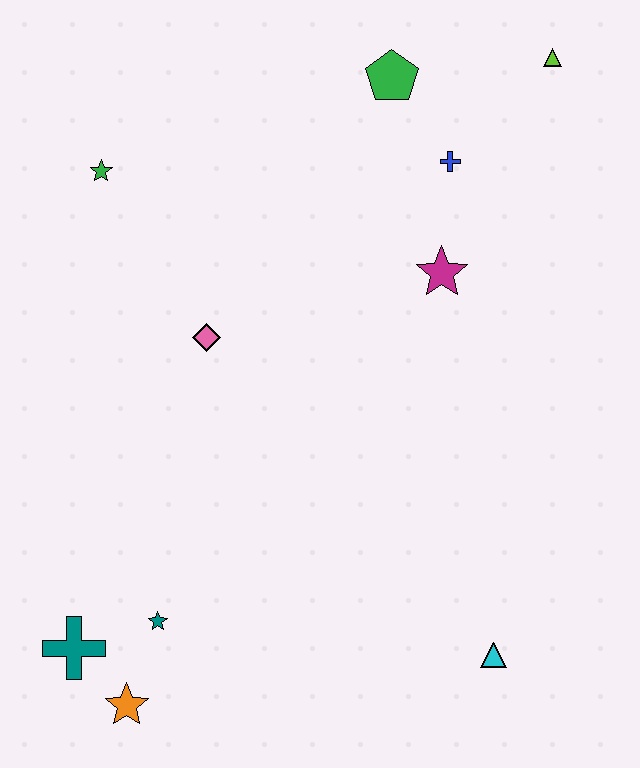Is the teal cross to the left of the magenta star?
Yes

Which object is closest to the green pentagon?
The blue cross is closest to the green pentagon.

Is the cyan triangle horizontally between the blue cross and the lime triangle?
Yes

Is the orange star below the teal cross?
Yes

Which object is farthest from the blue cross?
The orange star is farthest from the blue cross.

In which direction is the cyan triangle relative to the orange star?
The cyan triangle is to the right of the orange star.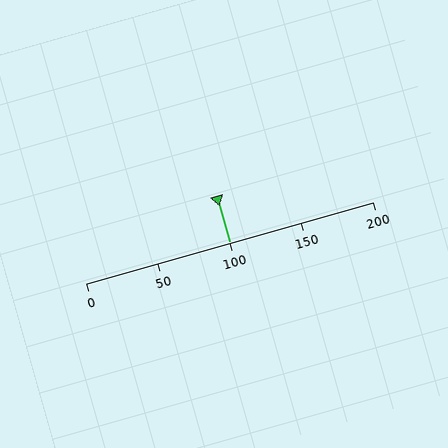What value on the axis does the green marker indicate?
The marker indicates approximately 100.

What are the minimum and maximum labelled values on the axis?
The axis runs from 0 to 200.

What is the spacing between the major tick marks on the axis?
The major ticks are spaced 50 apart.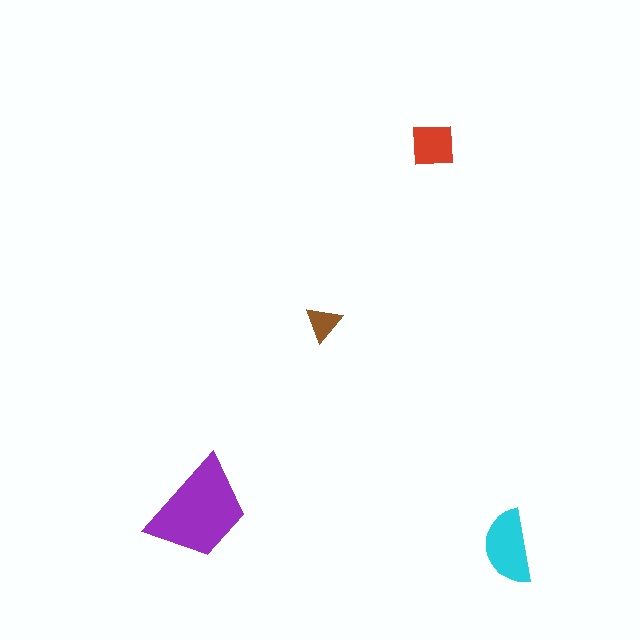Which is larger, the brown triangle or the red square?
The red square.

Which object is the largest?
The purple trapezoid.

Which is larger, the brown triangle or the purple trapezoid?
The purple trapezoid.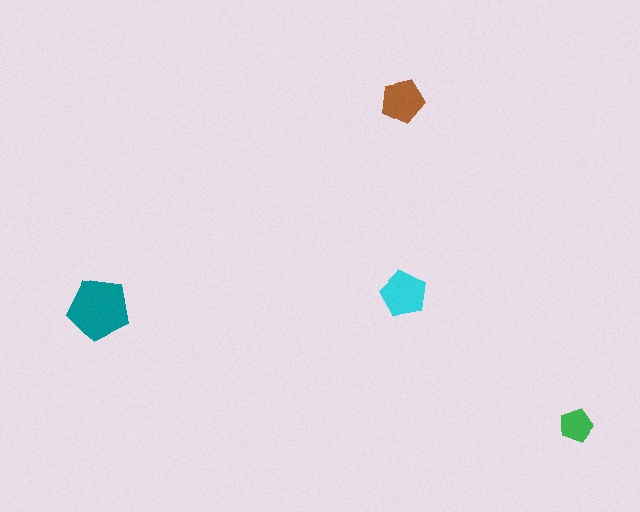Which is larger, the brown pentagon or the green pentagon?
The brown one.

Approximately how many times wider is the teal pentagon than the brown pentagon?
About 1.5 times wider.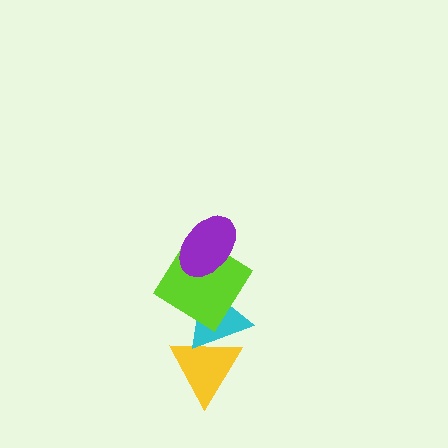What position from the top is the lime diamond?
The lime diamond is 2nd from the top.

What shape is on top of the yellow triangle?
The cyan triangle is on top of the yellow triangle.